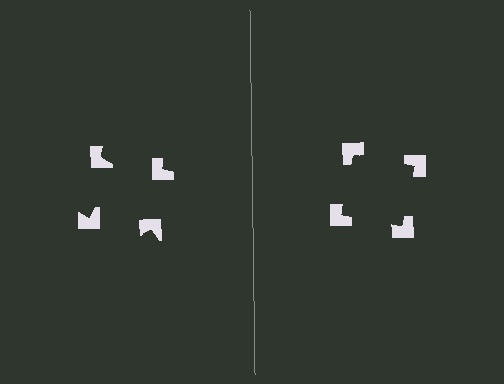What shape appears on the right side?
An illusory square.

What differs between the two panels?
The notched squares are positioned identically on both sides; only the wedge orientations differ. On the right they align to a square; on the left they are misaligned.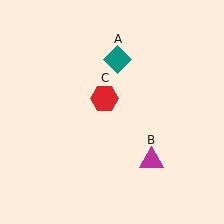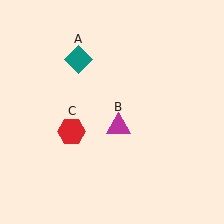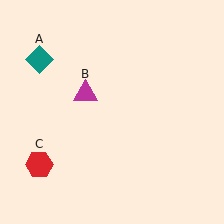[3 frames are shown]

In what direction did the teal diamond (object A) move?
The teal diamond (object A) moved left.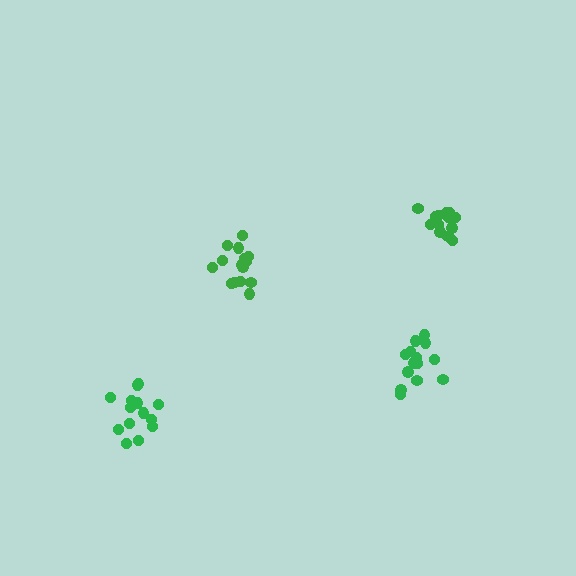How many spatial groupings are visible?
There are 4 spatial groupings.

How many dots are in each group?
Group 1: 15 dots, Group 2: 14 dots, Group 3: 13 dots, Group 4: 14 dots (56 total).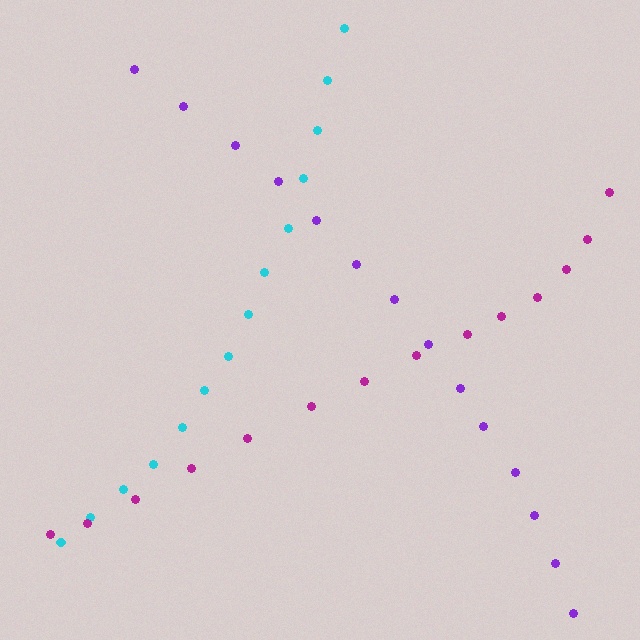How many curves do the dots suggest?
There are 3 distinct paths.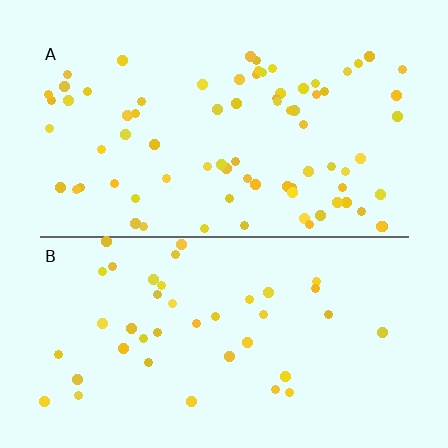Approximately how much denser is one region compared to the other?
Approximately 1.9× — region A over region B.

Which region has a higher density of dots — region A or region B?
A (the top).